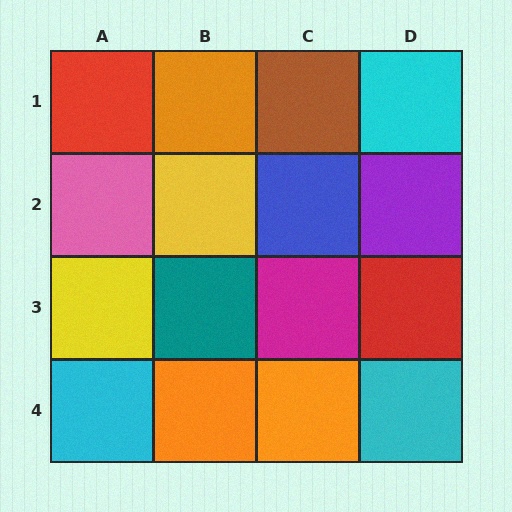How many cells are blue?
1 cell is blue.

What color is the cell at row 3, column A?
Yellow.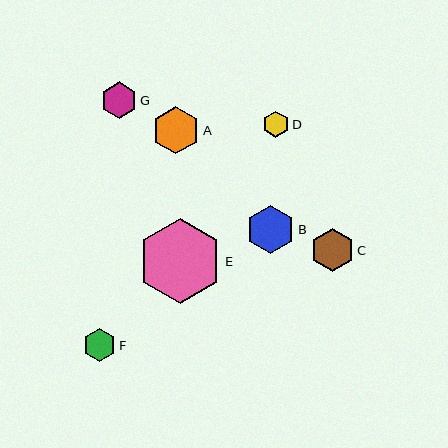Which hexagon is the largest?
Hexagon E is the largest with a size of approximately 85 pixels.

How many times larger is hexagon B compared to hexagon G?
Hexagon B is approximately 1.3 times the size of hexagon G.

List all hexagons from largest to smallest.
From largest to smallest: E, B, A, C, G, F, D.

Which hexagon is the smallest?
Hexagon D is the smallest with a size of approximately 26 pixels.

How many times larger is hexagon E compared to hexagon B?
Hexagon E is approximately 1.7 times the size of hexagon B.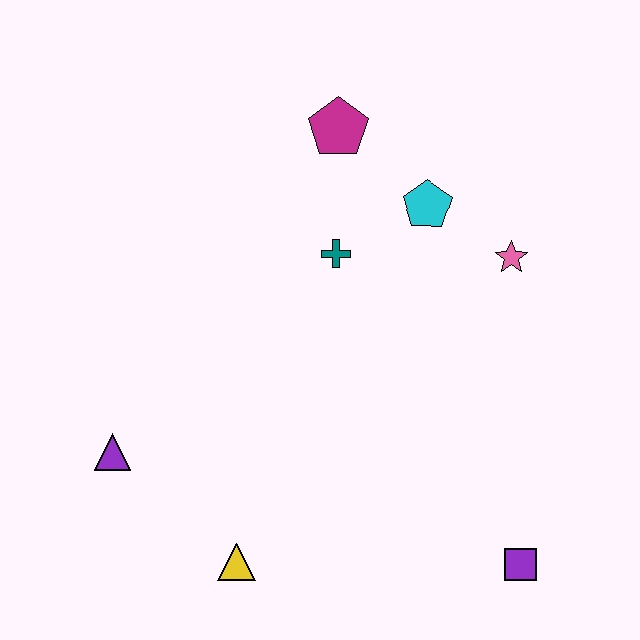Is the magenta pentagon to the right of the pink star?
No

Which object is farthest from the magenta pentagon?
The purple square is farthest from the magenta pentagon.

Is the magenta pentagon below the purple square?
No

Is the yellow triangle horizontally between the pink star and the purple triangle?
Yes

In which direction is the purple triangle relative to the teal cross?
The purple triangle is to the left of the teal cross.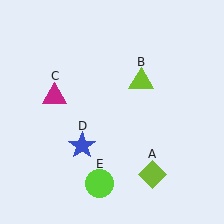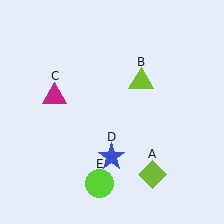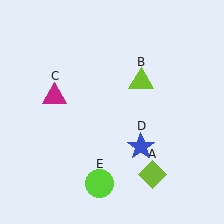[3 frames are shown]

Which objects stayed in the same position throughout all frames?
Lime diamond (object A) and lime triangle (object B) and magenta triangle (object C) and lime circle (object E) remained stationary.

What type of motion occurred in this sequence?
The blue star (object D) rotated counterclockwise around the center of the scene.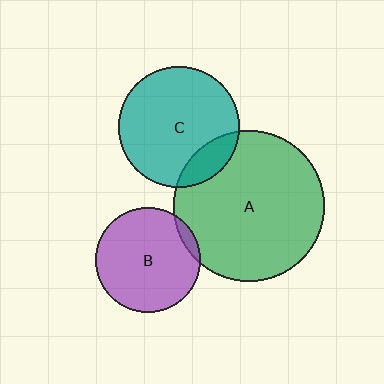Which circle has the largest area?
Circle A (green).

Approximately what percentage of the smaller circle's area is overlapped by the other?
Approximately 5%.